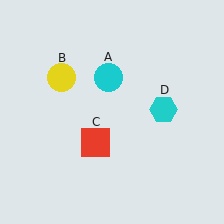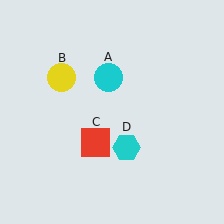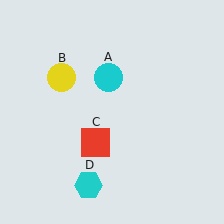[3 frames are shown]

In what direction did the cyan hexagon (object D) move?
The cyan hexagon (object D) moved down and to the left.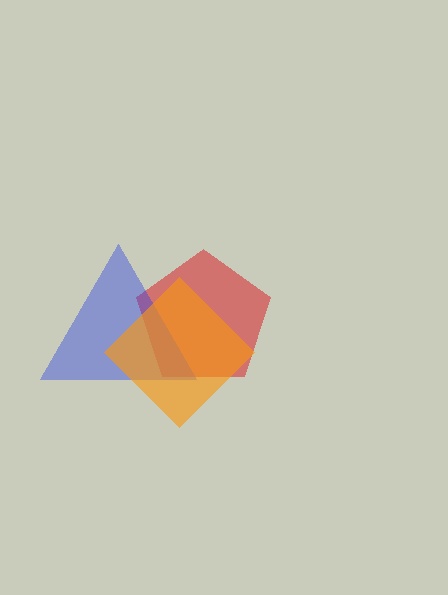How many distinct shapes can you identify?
There are 3 distinct shapes: a red pentagon, a blue triangle, an orange diamond.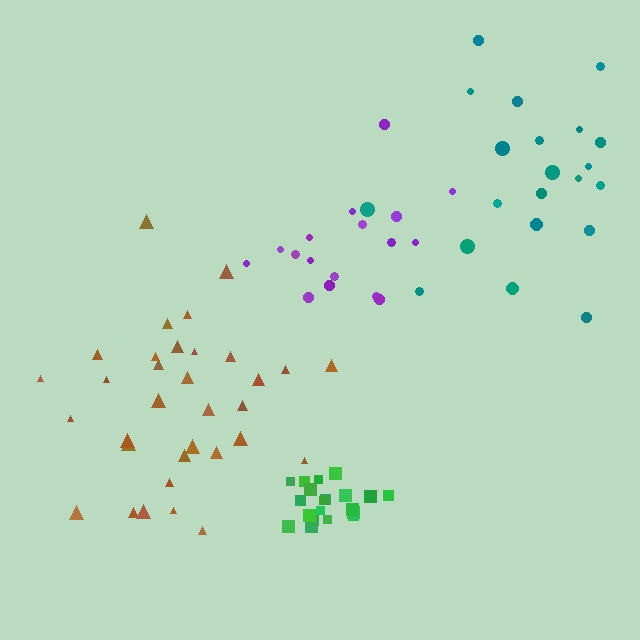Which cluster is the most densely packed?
Green.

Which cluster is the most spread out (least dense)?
Purple.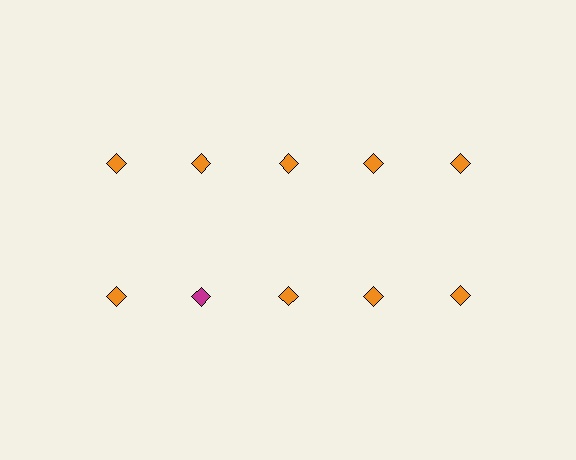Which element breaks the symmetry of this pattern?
The magenta diamond in the second row, second from left column breaks the symmetry. All other shapes are orange diamonds.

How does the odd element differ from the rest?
It has a different color: magenta instead of orange.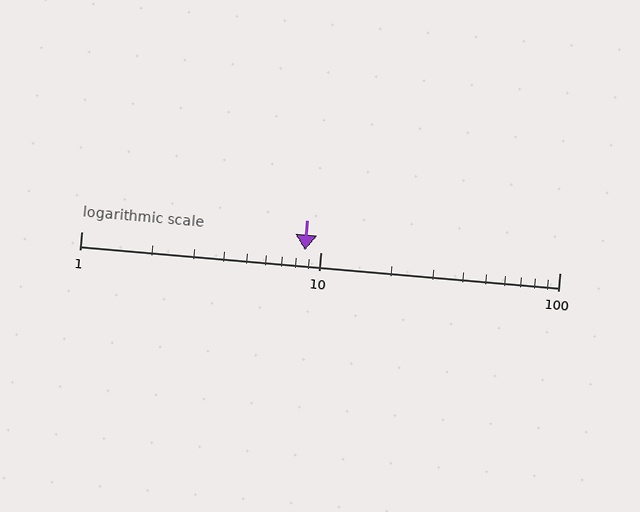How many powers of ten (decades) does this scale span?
The scale spans 2 decades, from 1 to 100.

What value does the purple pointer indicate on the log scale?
The pointer indicates approximately 8.6.